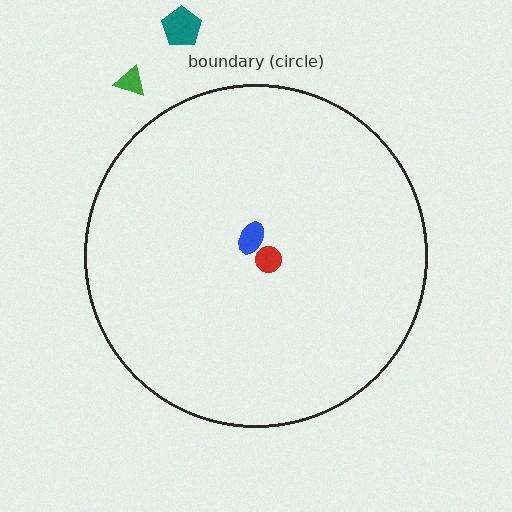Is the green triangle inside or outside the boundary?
Outside.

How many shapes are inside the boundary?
2 inside, 2 outside.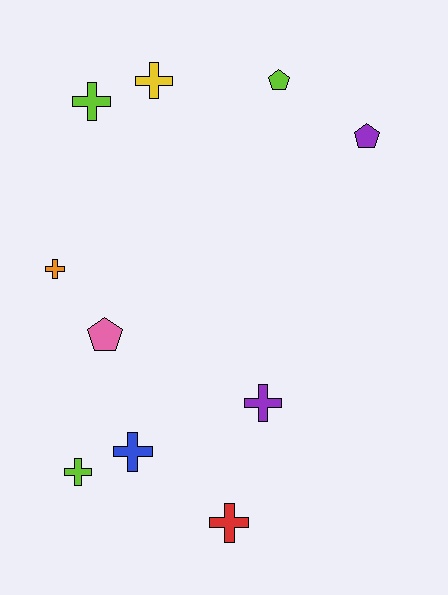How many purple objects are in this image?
There are 2 purple objects.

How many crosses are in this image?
There are 7 crosses.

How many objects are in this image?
There are 10 objects.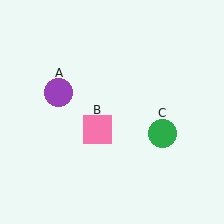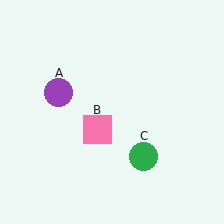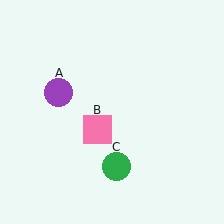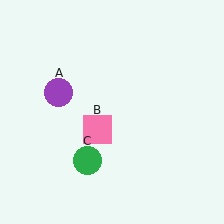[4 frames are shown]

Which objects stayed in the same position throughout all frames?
Purple circle (object A) and pink square (object B) remained stationary.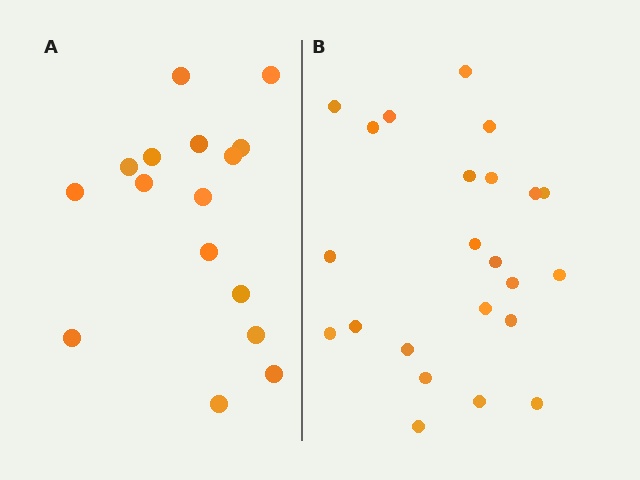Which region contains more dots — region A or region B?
Region B (the right region) has more dots.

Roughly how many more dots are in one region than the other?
Region B has roughly 8 or so more dots than region A.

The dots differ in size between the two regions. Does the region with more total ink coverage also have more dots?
No. Region A has more total ink coverage because its dots are larger, but region B actually contains more individual dots. Total area can be misleading — the number of items is what matters here.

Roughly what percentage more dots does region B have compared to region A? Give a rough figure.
About 45% more.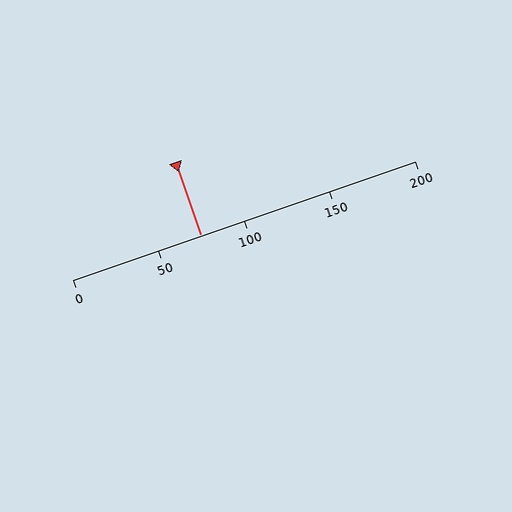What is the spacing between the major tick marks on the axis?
The major ticks are spaced 50 apart.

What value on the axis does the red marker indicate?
The marker indicates approximately 75.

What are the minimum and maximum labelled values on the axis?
The axis runs from 0 to 200.